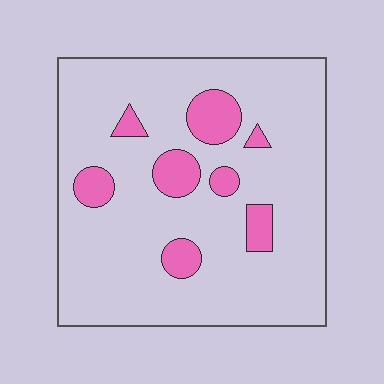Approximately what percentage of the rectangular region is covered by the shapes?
Approximately 15%.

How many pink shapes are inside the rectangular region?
8.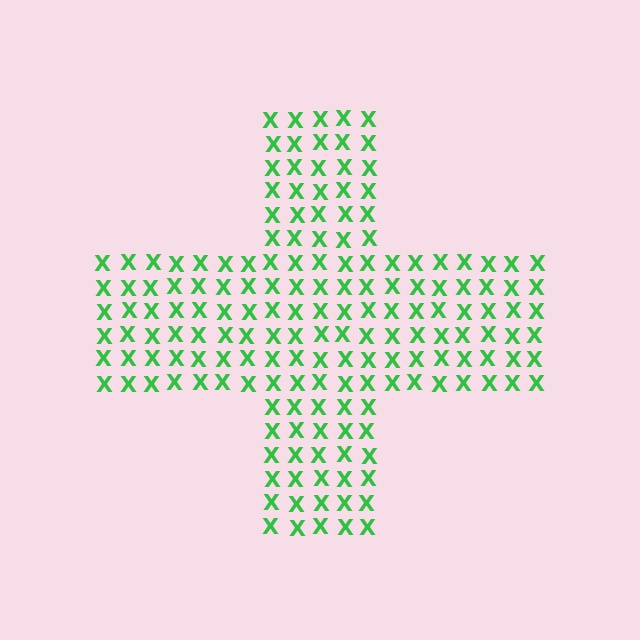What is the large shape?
The large shape is a cross.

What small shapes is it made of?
It is made of small letter X's.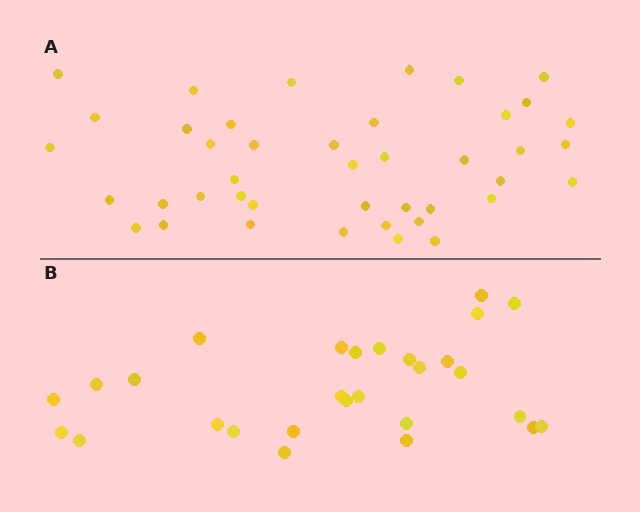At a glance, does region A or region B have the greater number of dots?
Region A (the top region) has more dots.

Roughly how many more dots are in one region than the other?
Region A has approximately 15 more dots than region B.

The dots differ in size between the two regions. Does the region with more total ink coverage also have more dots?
No. Region B has more total ink coverage because its dots are larger, but region A actually contains more individual dots. Total area can be misleading — the number of items is what matters here.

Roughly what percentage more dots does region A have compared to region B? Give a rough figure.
About 50% more.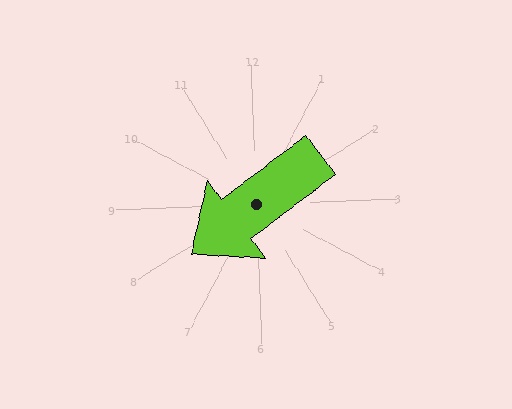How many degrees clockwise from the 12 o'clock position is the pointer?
Approximately 235 degrees.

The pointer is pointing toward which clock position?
Roughly 8 o'clock.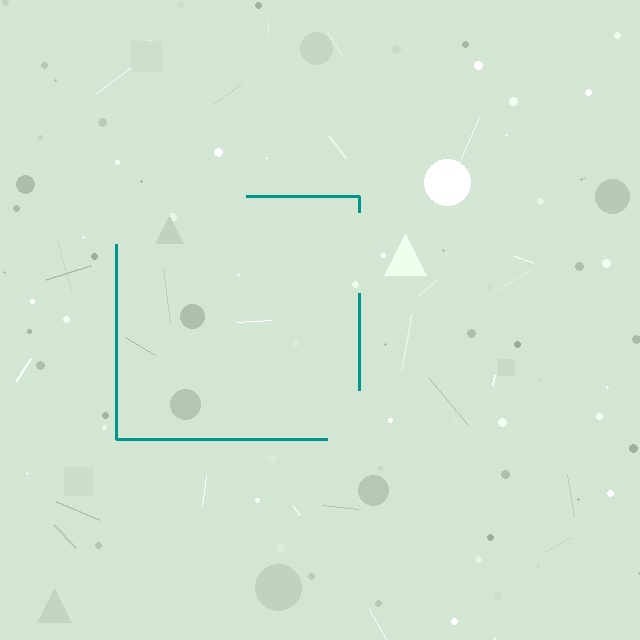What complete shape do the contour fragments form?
The contour fragments form a square.